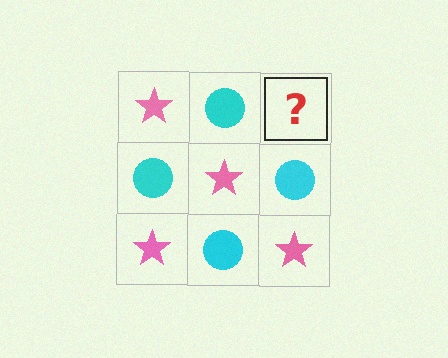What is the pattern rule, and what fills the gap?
The rule is that it alternates pink star and cyan circle in a checkerboard pattern. The gap should be filled with a pink star.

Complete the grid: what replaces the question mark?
The question mark should be replaced with a pink star.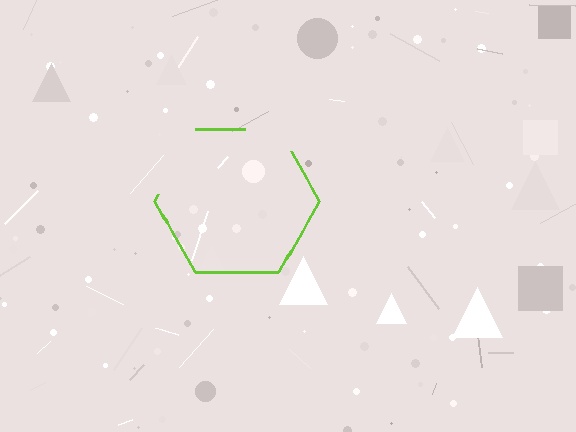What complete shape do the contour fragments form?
The contour fragments form a hexagon.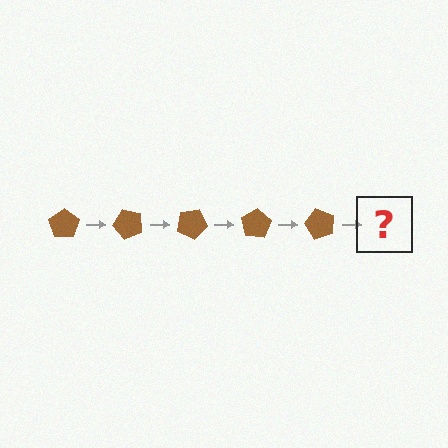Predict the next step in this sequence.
The next step is a brown pentagon rotated 250 degrees.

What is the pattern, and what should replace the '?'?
The pattern is that the pentagon rotates 50 degrees each step. The '?' should be a brown pentagon rotated 250 degrees.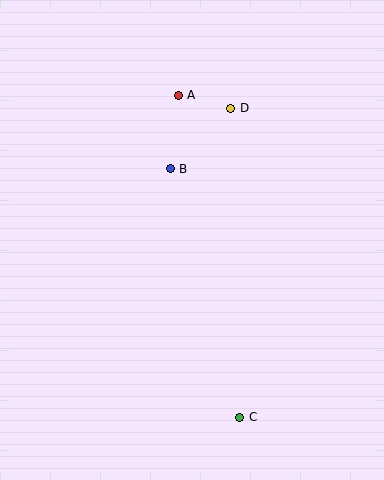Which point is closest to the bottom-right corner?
Point C is closest to the bottom-right corner.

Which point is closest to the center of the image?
Point B at (170, 169) is closest to the center.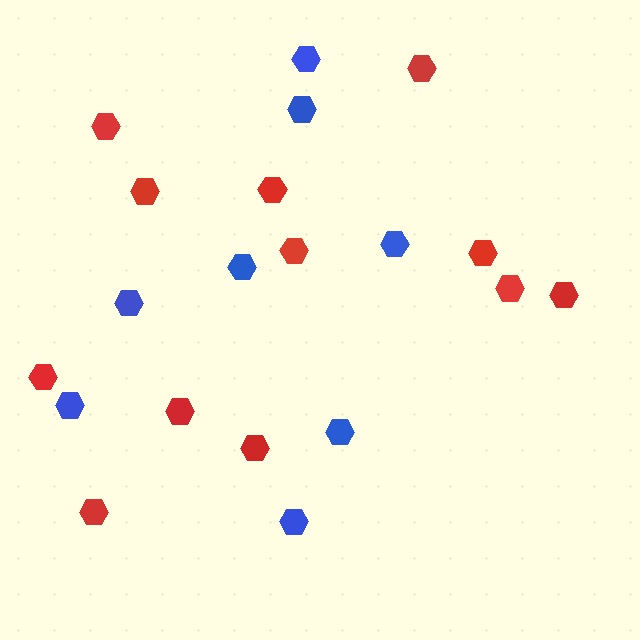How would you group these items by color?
There are 2 groups: one group of blue hexagons (8) and one group of red hexagons (12).